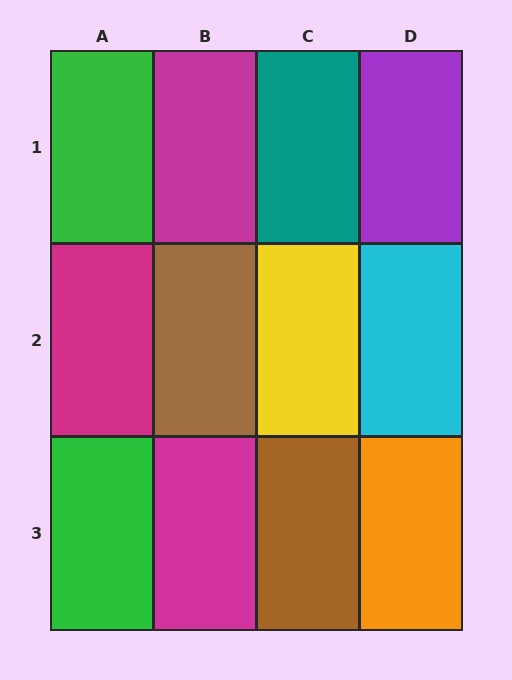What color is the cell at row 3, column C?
Brown.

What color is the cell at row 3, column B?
Magenta.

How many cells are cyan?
1 cell is cyan.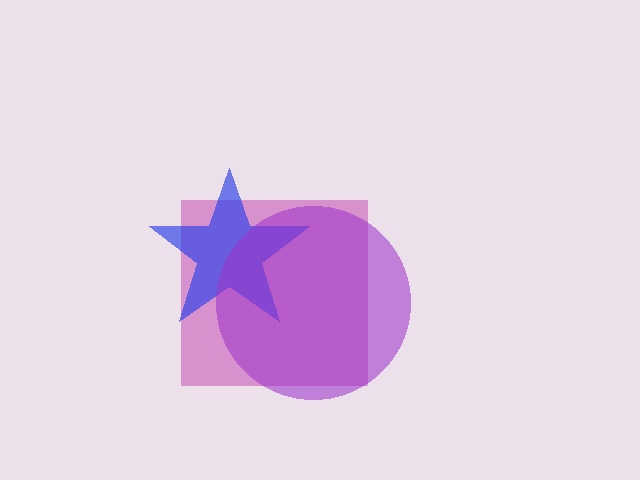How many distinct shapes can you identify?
There are 3 distinct shapes: a magenta square, a blue star, a purple circle.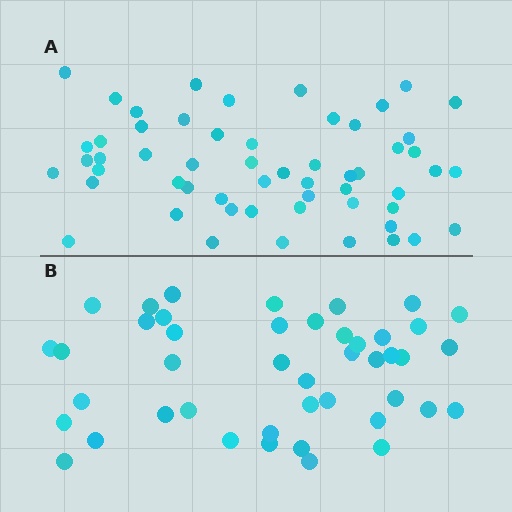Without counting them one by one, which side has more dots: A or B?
Region A (the top region) has more dots.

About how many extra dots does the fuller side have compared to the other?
Region A has roughly 12 or so more dots than region B.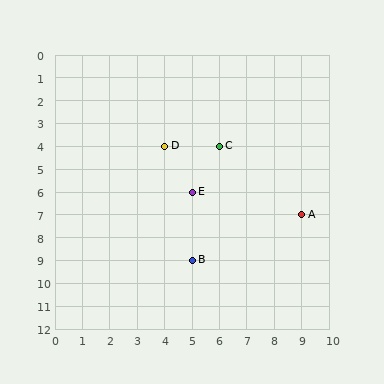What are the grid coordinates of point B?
Point B is at grid coordinates (5, 9).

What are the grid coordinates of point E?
Point E is at grid coordinates (5, 6).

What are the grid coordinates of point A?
Point A is at grid coordinates (9, 7).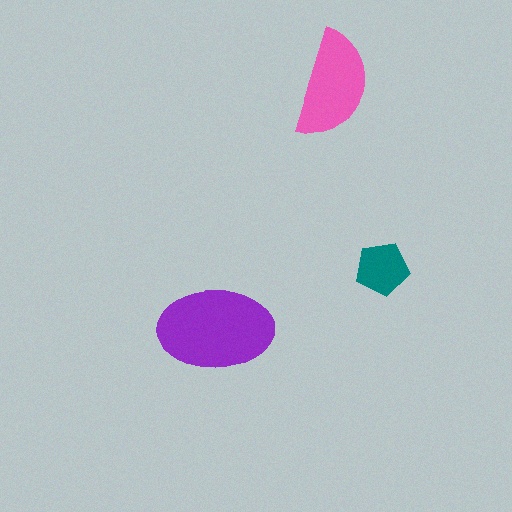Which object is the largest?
The purple ellipse.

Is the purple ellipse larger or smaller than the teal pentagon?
Larger.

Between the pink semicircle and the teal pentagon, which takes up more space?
The pink semicircle.